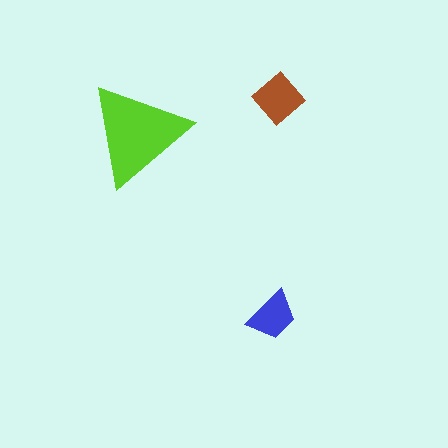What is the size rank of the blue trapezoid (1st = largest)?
3rd.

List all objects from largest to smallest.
The lime triangle, the brown diamond, the blue trapezoid.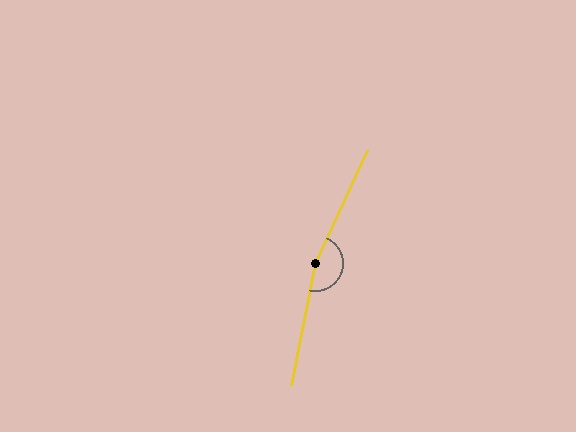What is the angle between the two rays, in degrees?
Approximately 167 degrees.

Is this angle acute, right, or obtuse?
It is obtuse.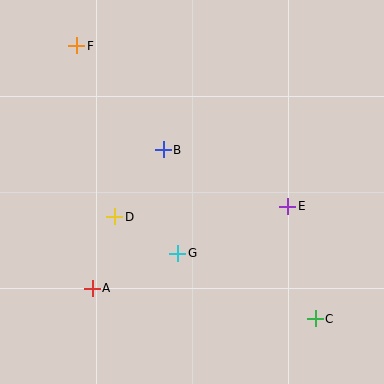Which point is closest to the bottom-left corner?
Point A is closest to the bottom-left corner.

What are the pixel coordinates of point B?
Point B is at (163, 150).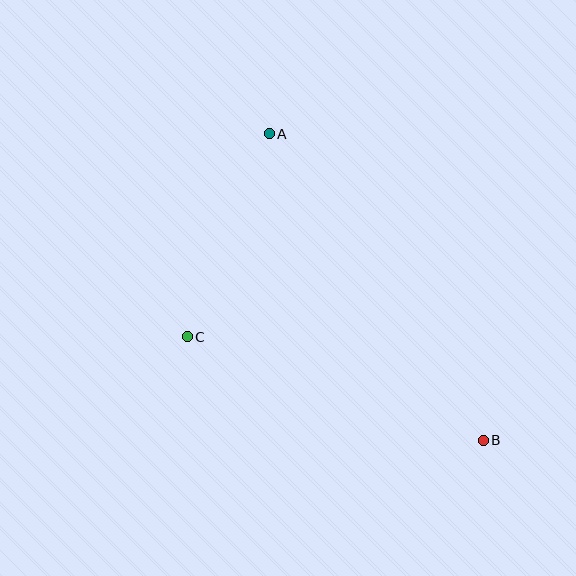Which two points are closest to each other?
Points A and C are closest to each other.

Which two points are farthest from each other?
Points A and B are farthest from each other.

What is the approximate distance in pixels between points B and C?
The distance between B and C is approximately 314 pixels.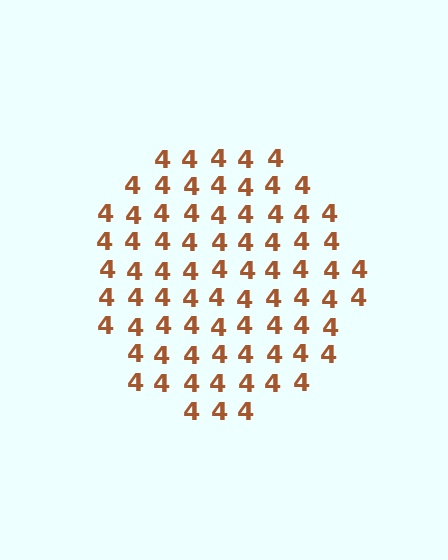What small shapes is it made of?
It is made of small digit 4's.